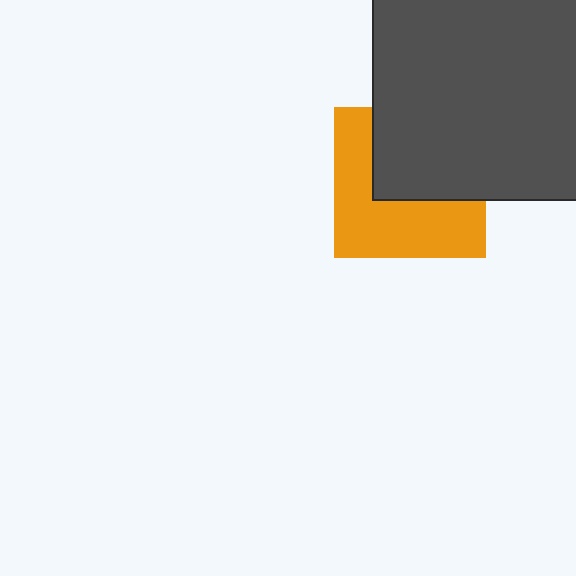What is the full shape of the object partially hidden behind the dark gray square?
The partially hidden object is an orange square.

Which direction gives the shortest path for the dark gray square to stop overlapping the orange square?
Moving up gives the shortest separation.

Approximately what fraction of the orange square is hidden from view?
Roughly 47% of the orange square is hidden behind the dark gray square.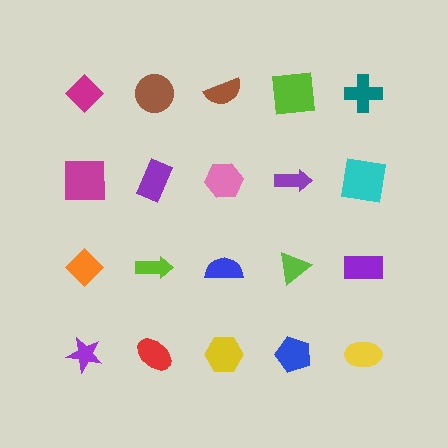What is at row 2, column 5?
A cyan square.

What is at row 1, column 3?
A brown semicircle.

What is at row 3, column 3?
A blue semicircle.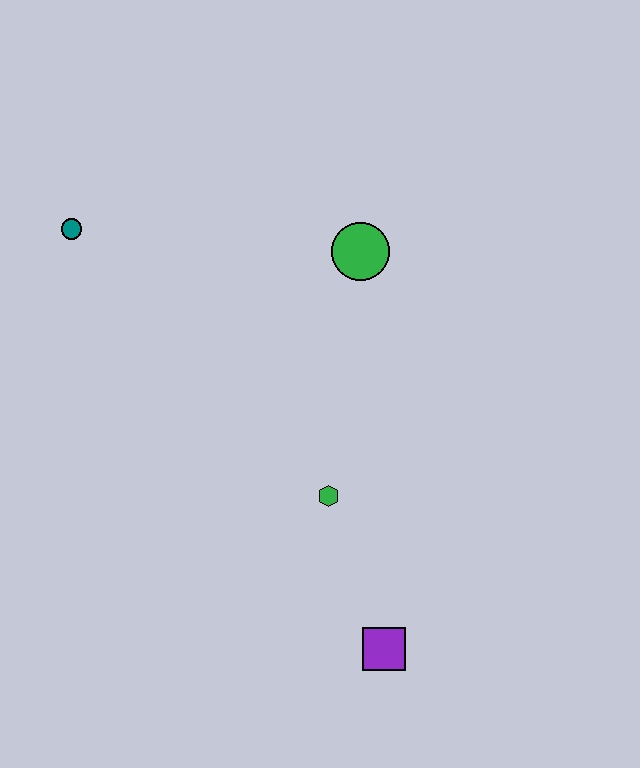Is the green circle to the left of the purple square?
Yes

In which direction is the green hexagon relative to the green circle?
The green hexagon is below the green circle.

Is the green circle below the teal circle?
Yes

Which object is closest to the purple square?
The green hexagon is closest to the purple square.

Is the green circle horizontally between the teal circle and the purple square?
Yes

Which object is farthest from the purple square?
The teal circle is farthest from the purple square.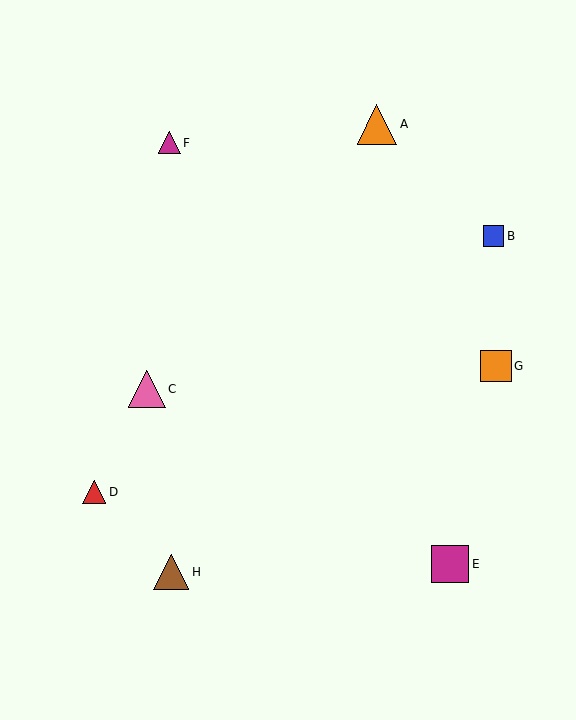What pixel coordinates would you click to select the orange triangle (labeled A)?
Click at (377, 124) to select the orange triangle A.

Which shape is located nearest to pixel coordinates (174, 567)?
The brown triangle (labeled H) at (171, 572) is nearest to that location.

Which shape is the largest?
The orange triangle (labeled A) is the largest.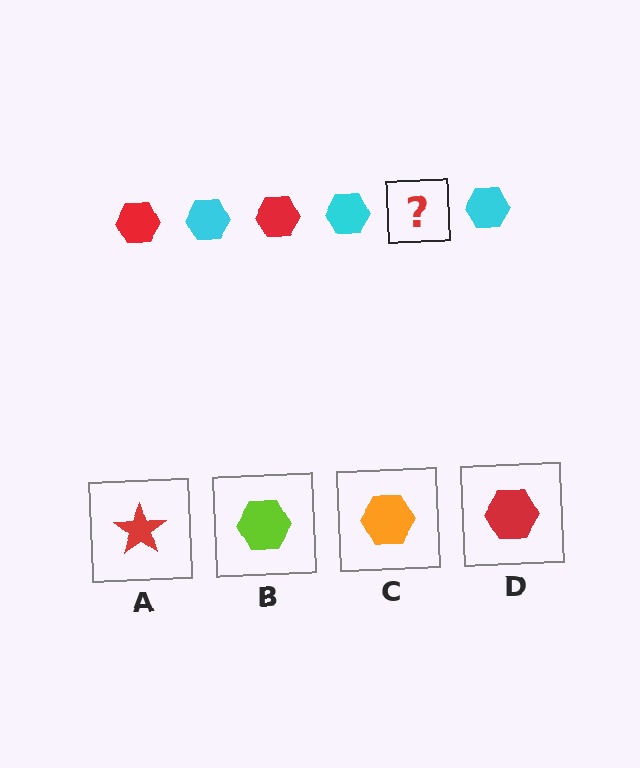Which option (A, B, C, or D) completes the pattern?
D.